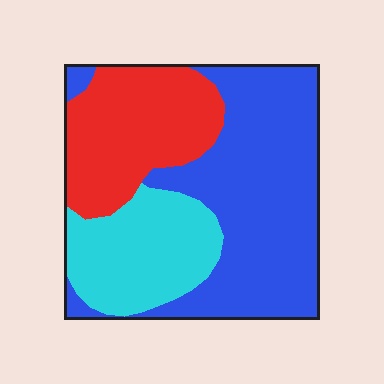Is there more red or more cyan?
Red.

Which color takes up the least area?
Cyan, at roughly 25%.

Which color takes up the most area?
Blue, at roughly 50%.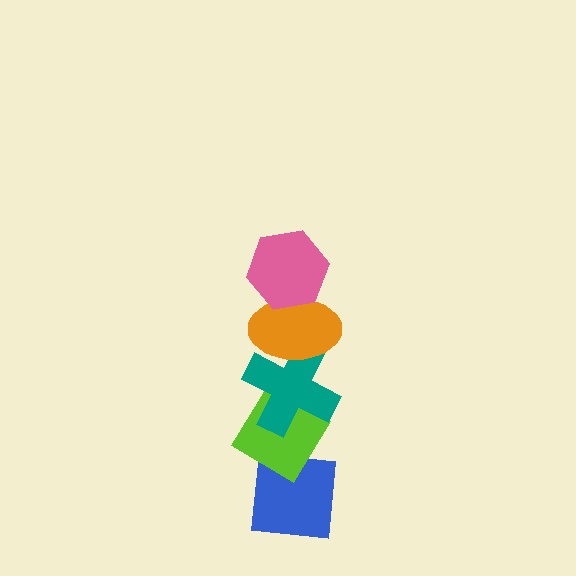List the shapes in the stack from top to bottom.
From top to bottom: the pink hexagon, the orange ellipse, the teal cross, the lime diamond, the blue square.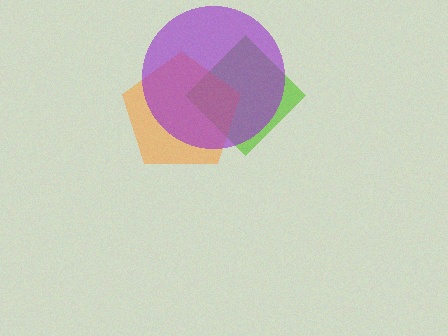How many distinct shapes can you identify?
There are 3 distinct shapes: a lime diamond, an orange pentagon, a purple circle.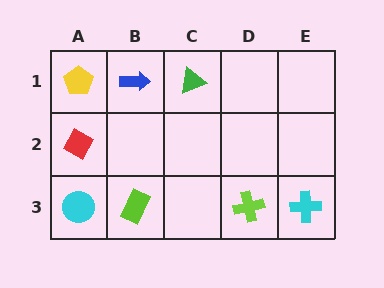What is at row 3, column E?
A cyan cross.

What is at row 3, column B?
A lime rectangle.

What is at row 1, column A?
A yellow pentagon.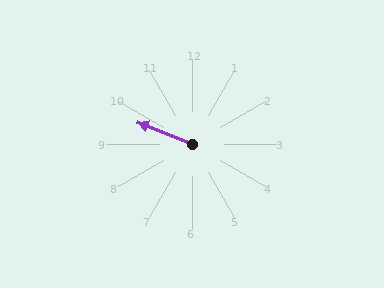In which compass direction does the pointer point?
West.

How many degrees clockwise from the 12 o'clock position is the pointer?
Approximately 291 degrees.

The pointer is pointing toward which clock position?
Roughly 10 o'clock.